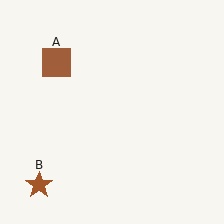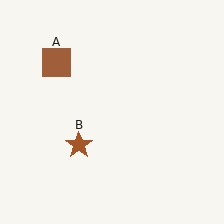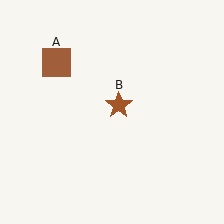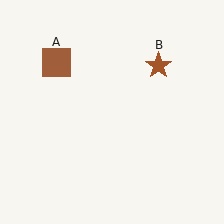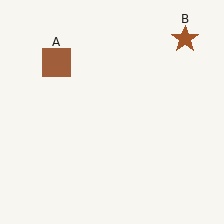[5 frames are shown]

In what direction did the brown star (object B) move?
The brown star (object B) moved up and to the right.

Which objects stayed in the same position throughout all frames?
Brown square (object A) remained stationary.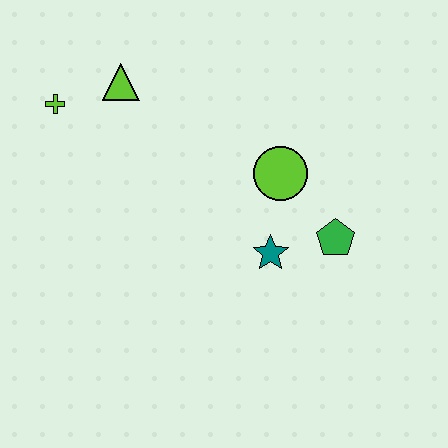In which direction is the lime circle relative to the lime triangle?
The lime circle is to the right of the lime triangle.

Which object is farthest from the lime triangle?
The green pentagon is farthest from the lime triangle.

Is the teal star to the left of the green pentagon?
Yes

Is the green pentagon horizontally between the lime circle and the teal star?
No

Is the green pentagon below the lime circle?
Yes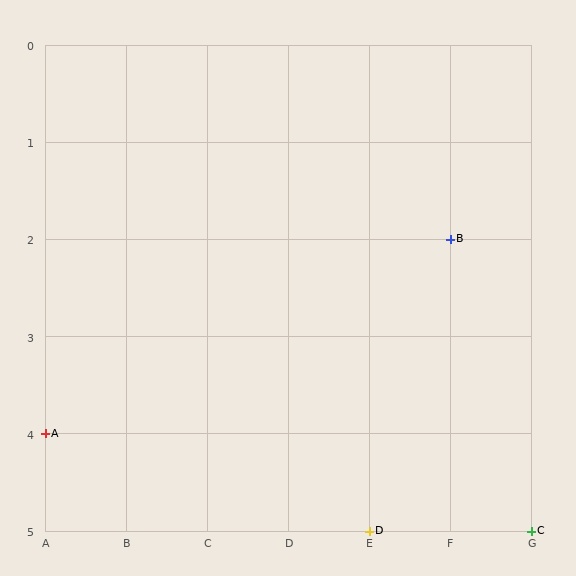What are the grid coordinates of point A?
Point A is at grid coordinates (A, 4).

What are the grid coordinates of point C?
Point C is at grid coordinates (G, 5).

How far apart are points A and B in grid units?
Points A and B are 5 columns and 2 rows apart (about 5.4 grid units diagonally).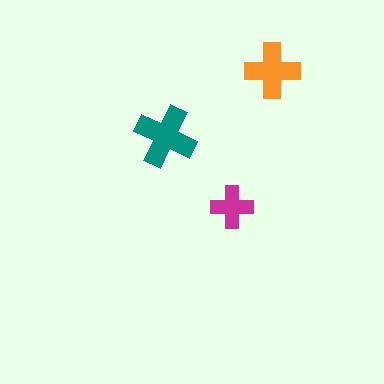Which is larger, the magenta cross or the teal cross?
The teal one.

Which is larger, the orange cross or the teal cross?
The teal one.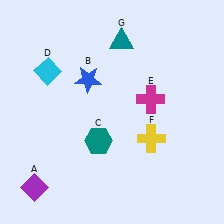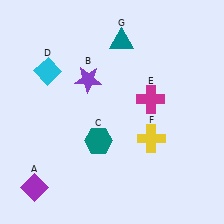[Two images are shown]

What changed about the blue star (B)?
In Image 1, B is blue. In Image 2, it changed to purple.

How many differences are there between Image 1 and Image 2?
There is 1 difference between the two images.